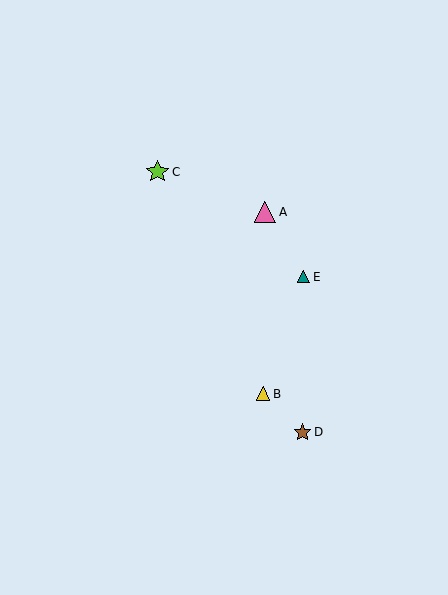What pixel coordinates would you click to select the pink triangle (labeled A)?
Click at (265, 212) to select the pink triangle A.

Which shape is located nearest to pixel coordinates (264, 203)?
The pink triangle (labeled A) at (265, 212) is nearest to that location.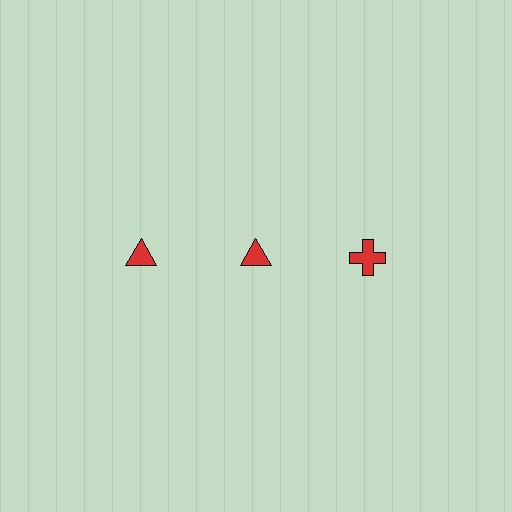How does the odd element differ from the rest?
It has a different shape: cross instead of triangle.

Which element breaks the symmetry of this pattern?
The red cross in the top row, center column breaks the symmetry. All other shapes are red triangles.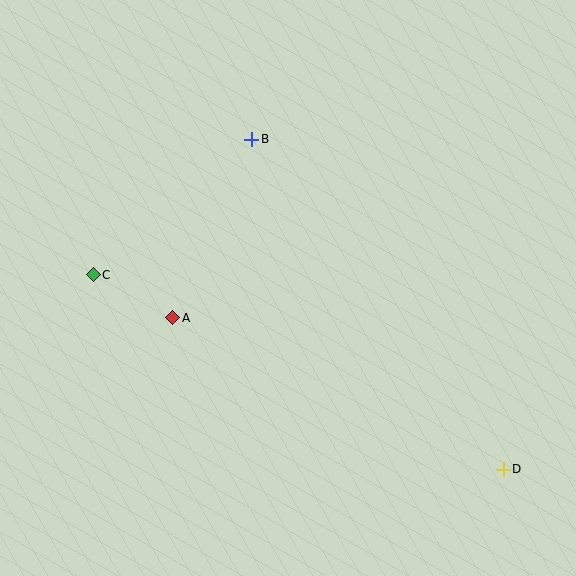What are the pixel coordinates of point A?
Point A is at (173, 318).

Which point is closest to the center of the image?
Point A at (173, 318) is closest to the center.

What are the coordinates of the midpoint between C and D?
The midpoint between C and D is at (298, 372).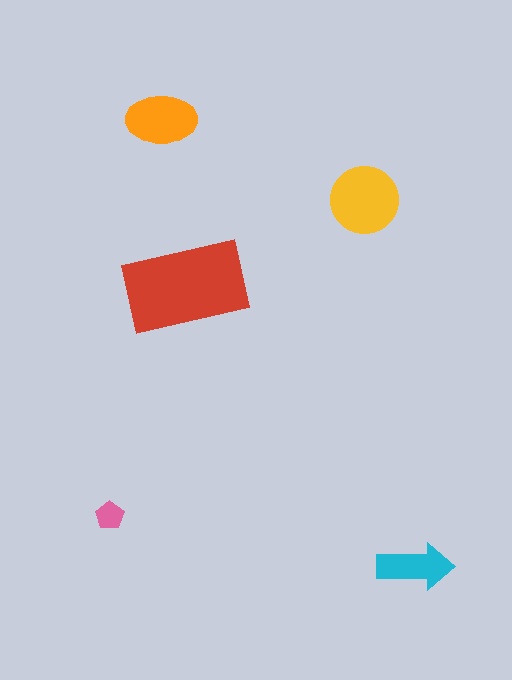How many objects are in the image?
There are 5 objects in the image.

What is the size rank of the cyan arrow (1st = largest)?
4th.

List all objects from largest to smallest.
The red rectangle, the yellow circle, the orange ellipse, the cyan arrow, the pink pentagon.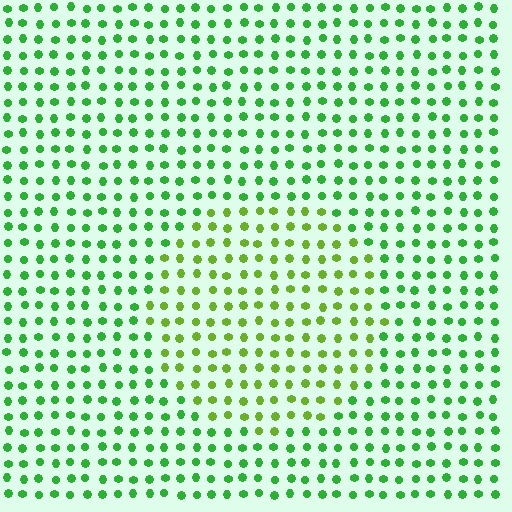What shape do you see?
I see a circle.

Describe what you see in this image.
The image is filled with small green elements in a uniform arrangement. A circle-shaped region is visible where the elements are tinted to a slightly different hue, forming a subtle color boundary.